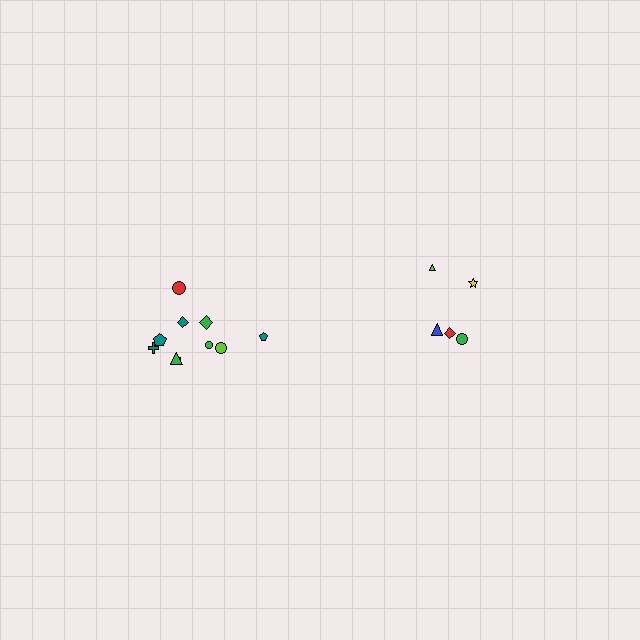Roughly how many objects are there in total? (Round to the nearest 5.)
Roughly 15 objects in total.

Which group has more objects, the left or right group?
The left group.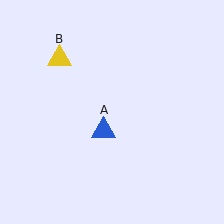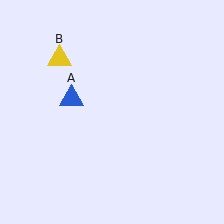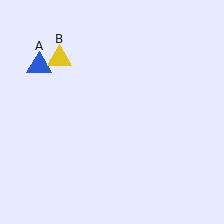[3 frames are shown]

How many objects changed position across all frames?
1 object changed position: blue triangle (object A).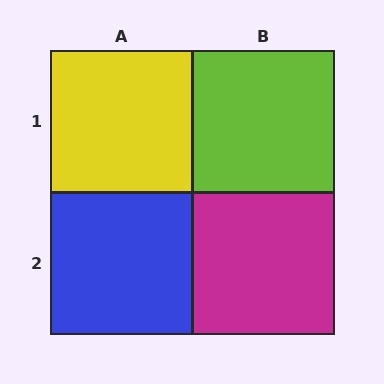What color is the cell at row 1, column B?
Lime.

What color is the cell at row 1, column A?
Yellow.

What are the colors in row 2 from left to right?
Blue, magenta.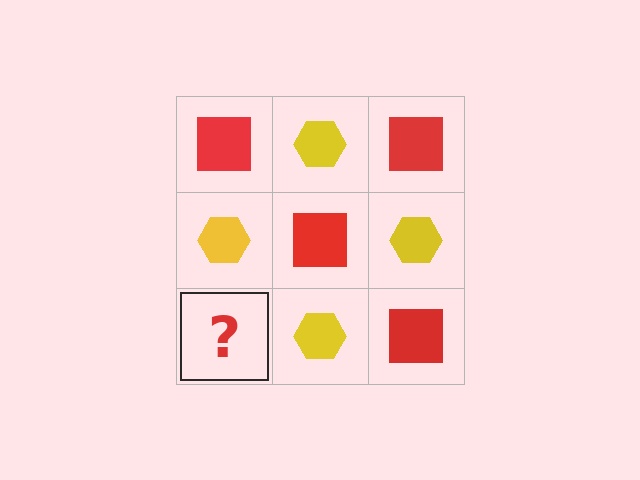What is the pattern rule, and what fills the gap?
The rule is that it alternates red square and yellow hexagon in a checkerboard pattern. The gap should be filled with a red square.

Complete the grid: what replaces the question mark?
The question mark should be replaced with a red square.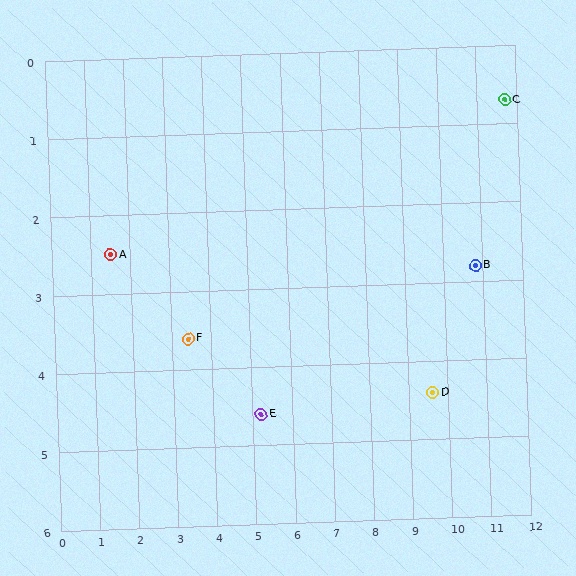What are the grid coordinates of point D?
Point D is at approximately (9.6, 4.4).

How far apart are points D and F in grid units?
Points D and F are about 6.3 grid units apart.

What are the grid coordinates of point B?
Point B is at approximately (10.8, 2.8).